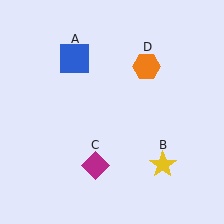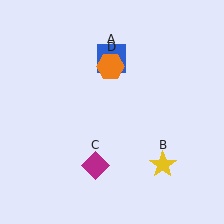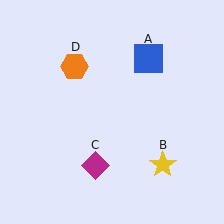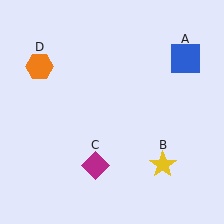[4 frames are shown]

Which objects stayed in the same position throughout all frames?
Yellow star (object B) and magenta diamond (object C) remained stationary.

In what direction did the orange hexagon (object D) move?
The orange hexagon (object D) moved left.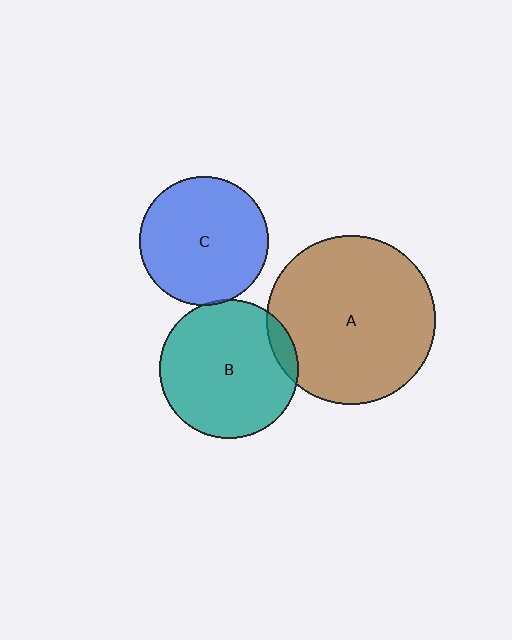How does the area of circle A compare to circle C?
Approximately 1.7 times.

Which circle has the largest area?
Circle A (brown).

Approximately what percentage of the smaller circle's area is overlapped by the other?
Approximately 5%.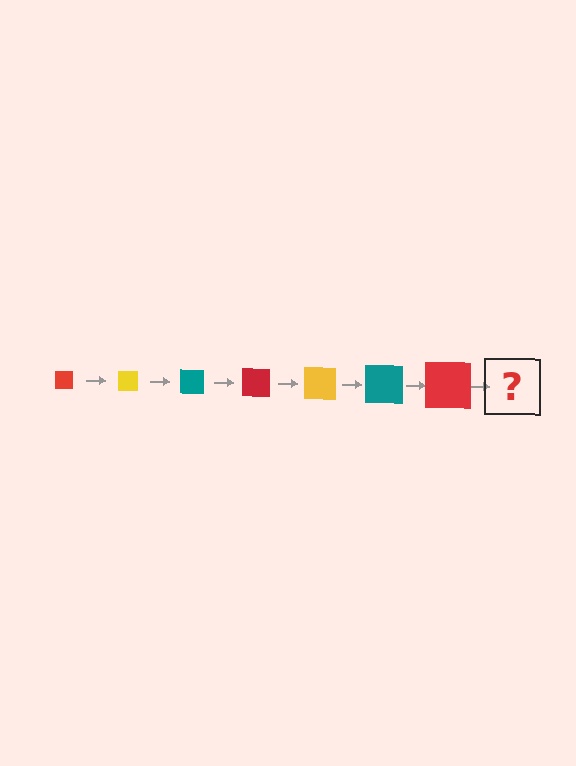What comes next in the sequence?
The next element should be a yellow square, larger than the previous one.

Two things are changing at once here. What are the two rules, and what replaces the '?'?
The two rules are that the square grows larger each step and the color cycles through red, yellow, and teal. The '?' should be a yellow square, larger than the previous one.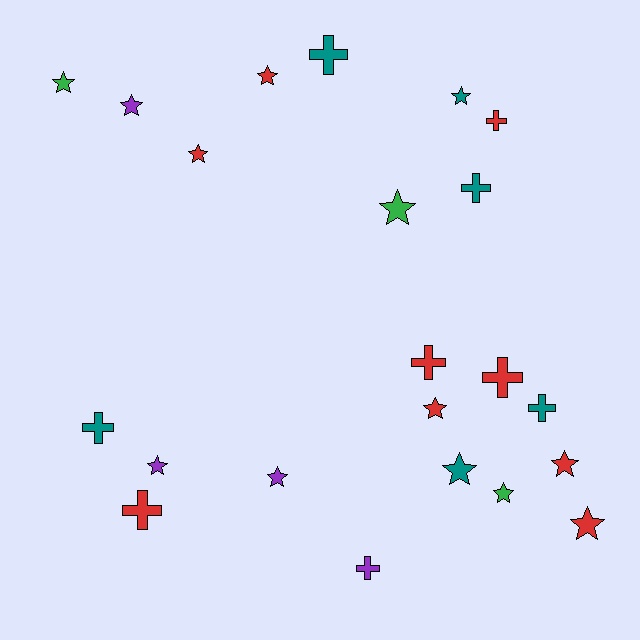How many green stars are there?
There are 3 green stars.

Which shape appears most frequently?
Star, with 13 objects.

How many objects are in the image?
There are 22 objects.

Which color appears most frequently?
Red, with 9 objects.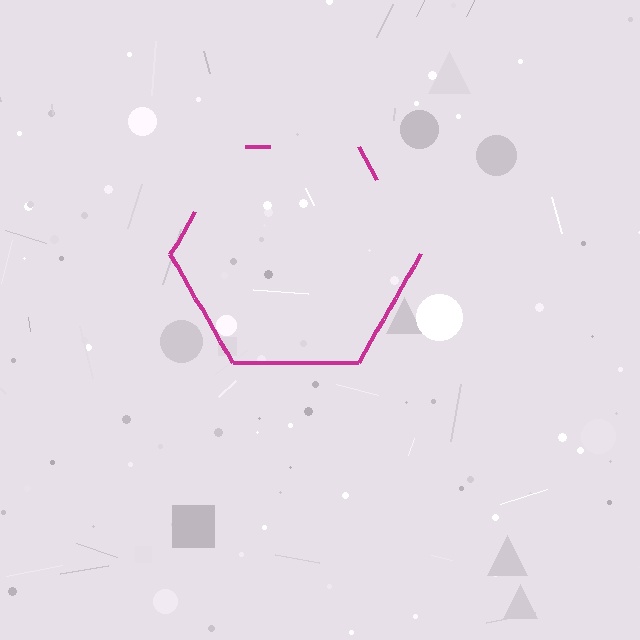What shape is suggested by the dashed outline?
The dashed outline suggests a hexagon.